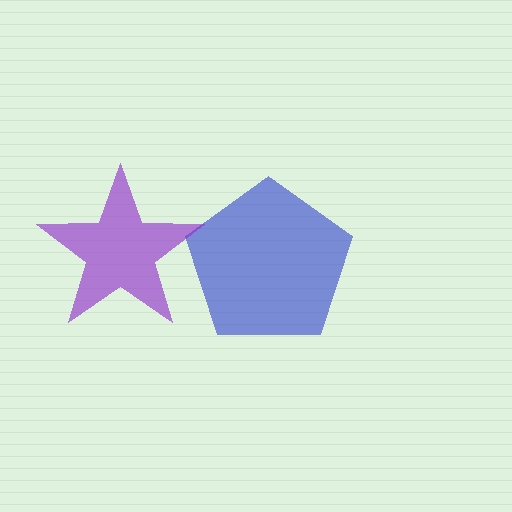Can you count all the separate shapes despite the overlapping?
Yes, there are 2 separate shapes.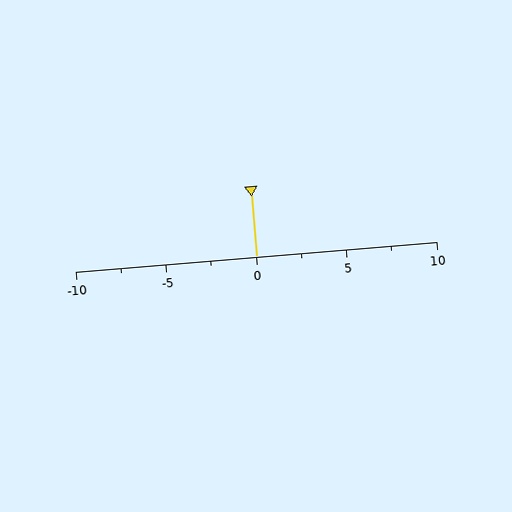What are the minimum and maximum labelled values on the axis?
The axis runs from -10 to 10.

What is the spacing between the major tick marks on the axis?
The major ticks are spaced 5 apart.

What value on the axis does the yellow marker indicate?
The marker indicates approximately 0.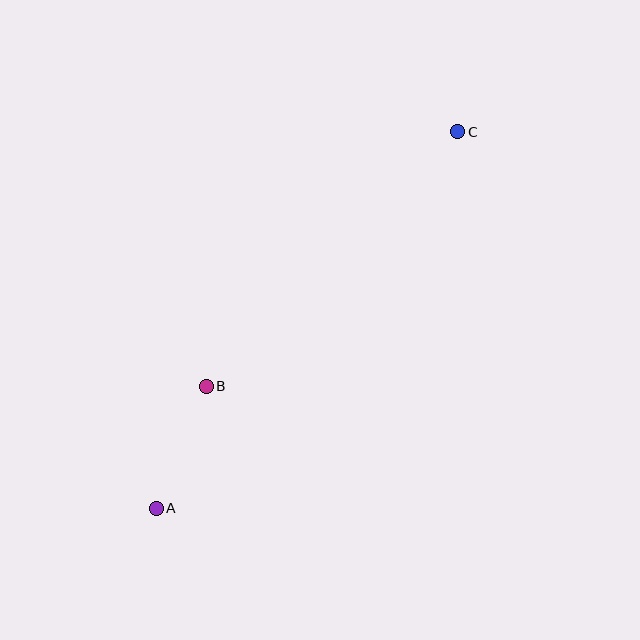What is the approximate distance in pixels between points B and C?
The distance between B and C is approximately 358 pixels.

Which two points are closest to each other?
Points A and B are closest to each other.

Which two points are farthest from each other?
Points A and C are farthest from each other.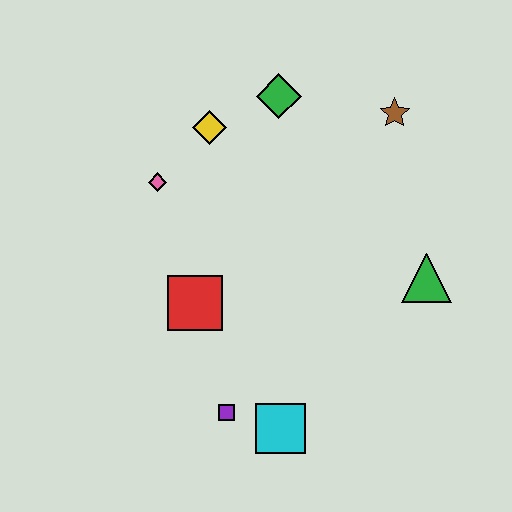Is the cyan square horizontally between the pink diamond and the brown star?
Yes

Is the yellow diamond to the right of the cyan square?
No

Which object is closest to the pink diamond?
The yellow diamond is closest to the pink diamond.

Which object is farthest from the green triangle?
The pink diamond is farthest from the green triangle.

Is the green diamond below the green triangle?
No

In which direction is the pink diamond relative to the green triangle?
The pink diamond is to the left of the green triangle.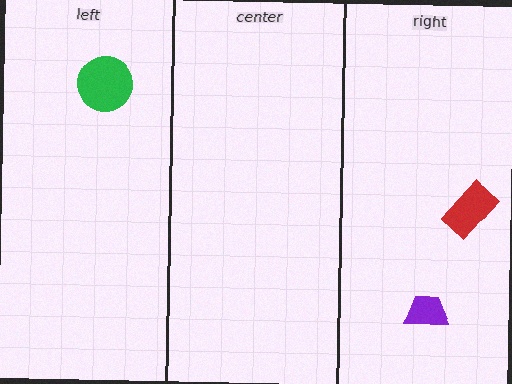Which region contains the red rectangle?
The right region.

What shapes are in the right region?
The red rectangle, the purple trapezoid.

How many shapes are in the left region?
1.